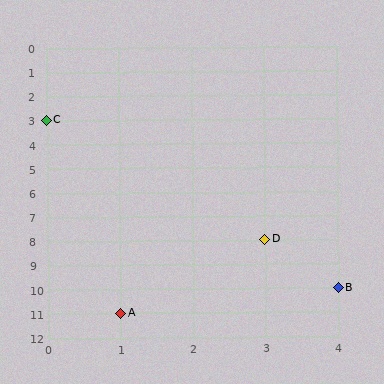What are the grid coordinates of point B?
Point B is at grid coordinates (4, 10).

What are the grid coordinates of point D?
Point D is at grid coordinates (3, 8).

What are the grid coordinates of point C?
Point C is at grid coordinates (0, 3).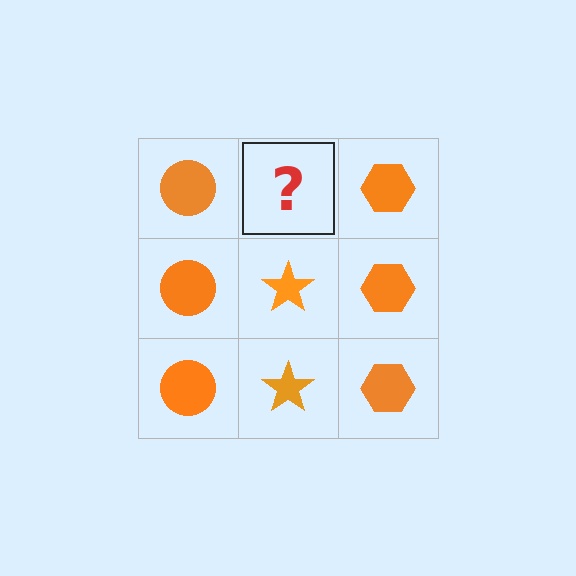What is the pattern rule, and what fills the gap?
The rule is that each column has a consistent shape. The gap should be filled with an orange star.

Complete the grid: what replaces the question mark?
The question mark should be replaced with an orange star.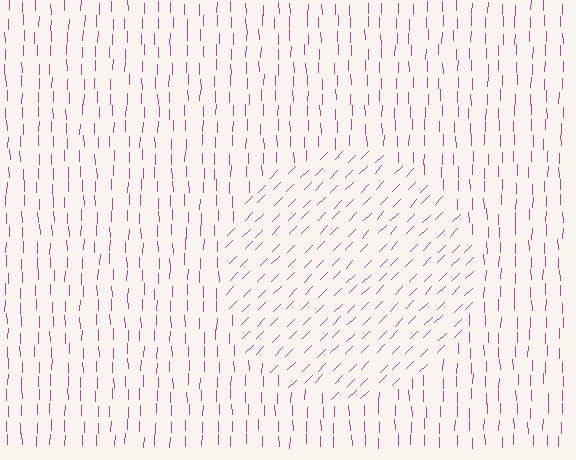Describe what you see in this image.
The image is filled with small magenta line segments. A circle region in the image has lines oriented differently from the surrounding lines, creating a visible texture boundary.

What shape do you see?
I see a circle.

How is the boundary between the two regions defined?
The boundary is defined purely by a change in line orientation (approximately 45 degrees difference). All lines are the same color and thickness.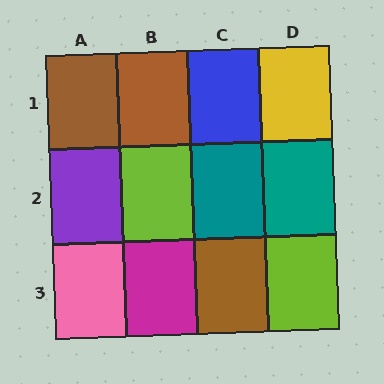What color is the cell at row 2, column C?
Teal.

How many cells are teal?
2 cells are teal.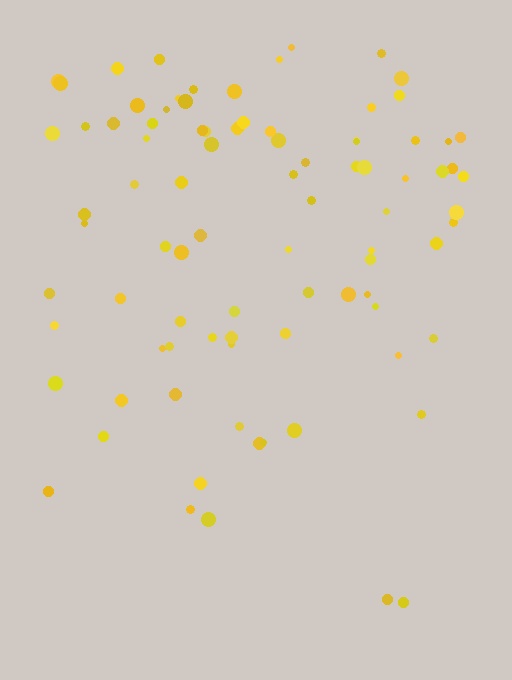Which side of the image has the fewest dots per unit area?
The bottom.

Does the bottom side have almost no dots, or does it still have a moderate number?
Still a moderate number, just noticeably fewer than the top.